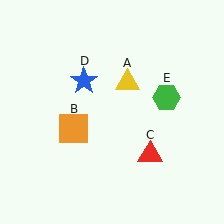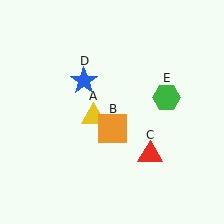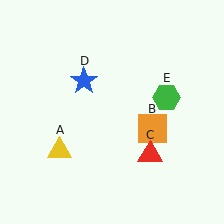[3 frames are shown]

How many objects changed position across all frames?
2 objects changed position: yellow triangle (object A), orange square (object B).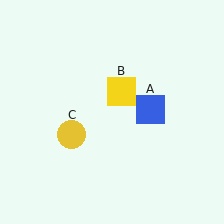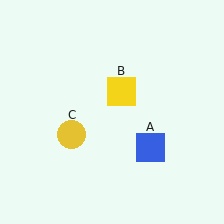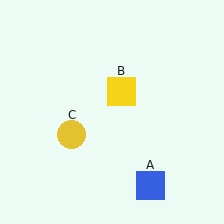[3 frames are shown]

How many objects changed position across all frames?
1 object changed position: blue square (object A).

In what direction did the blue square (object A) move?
The blue square (object A) moved down.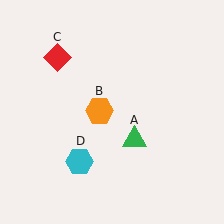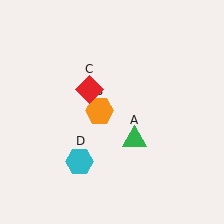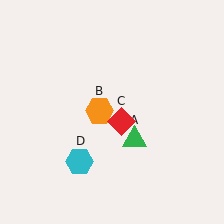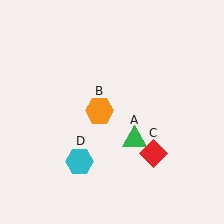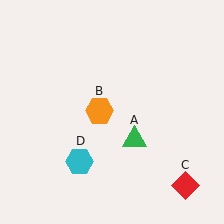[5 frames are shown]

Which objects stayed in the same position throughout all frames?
Green triangle (object A) and orange hexagon (object B) and cyan hexagon (object D) remained stationary.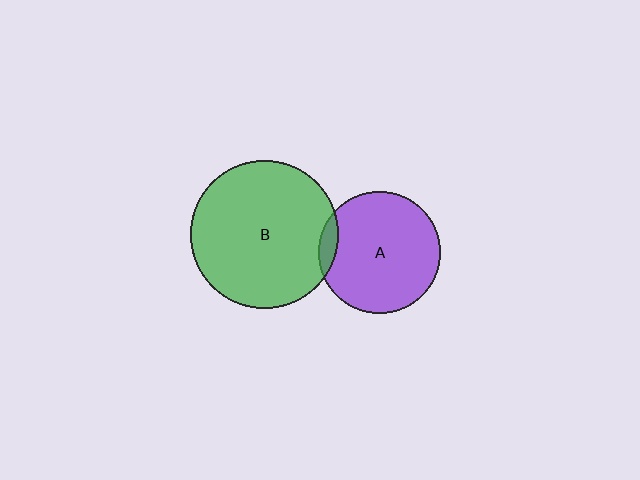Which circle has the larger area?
Circle B (green).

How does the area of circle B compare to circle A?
Approximately 1.5 times.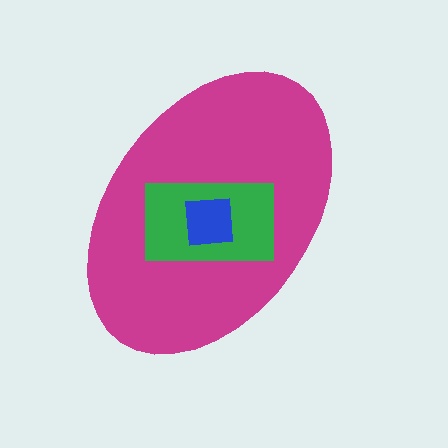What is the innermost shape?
The blue square.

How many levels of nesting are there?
3.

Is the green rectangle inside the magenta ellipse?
Yes.